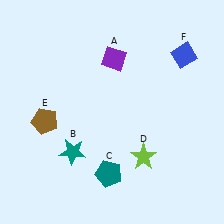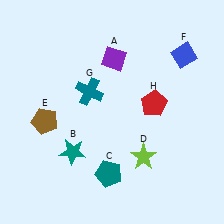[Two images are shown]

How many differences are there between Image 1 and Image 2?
There are 2 differences between the two images.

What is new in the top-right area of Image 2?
A red pentagon (H) was added in the top-right area of Image 2.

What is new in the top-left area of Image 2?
A teal cross (G) was added in the top-left area of Image 2.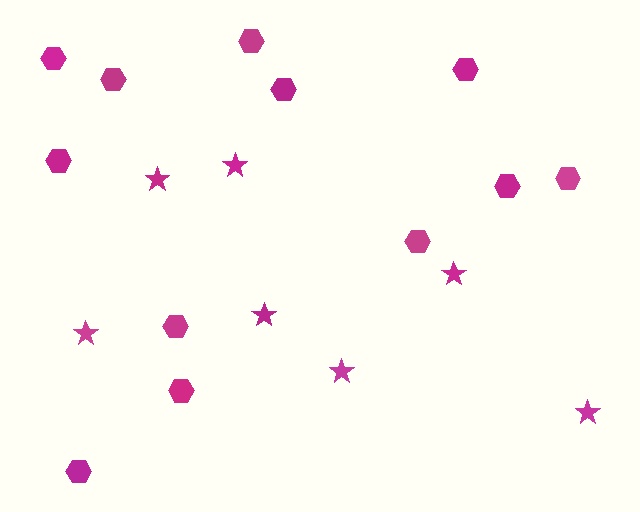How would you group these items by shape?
There are 2 groups: one group of hexagons (12) and one group of stars (7).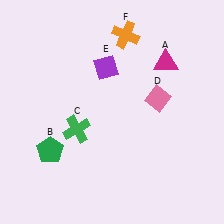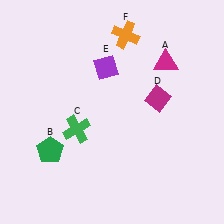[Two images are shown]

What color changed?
The diamond (D) changed from pink in Image 1 to magenta in Image 2.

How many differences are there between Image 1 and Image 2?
There is 1 difference between the two images.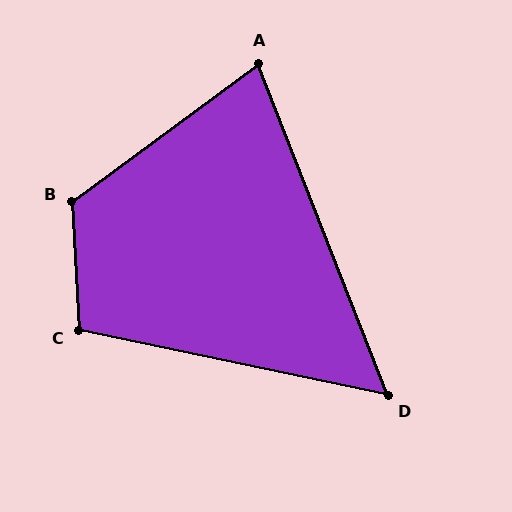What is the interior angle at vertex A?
Approximately 75 degrees (acute).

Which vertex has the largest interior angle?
B, at approximately 123 degrees.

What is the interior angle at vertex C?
Approximately 105 degrees (obtuse).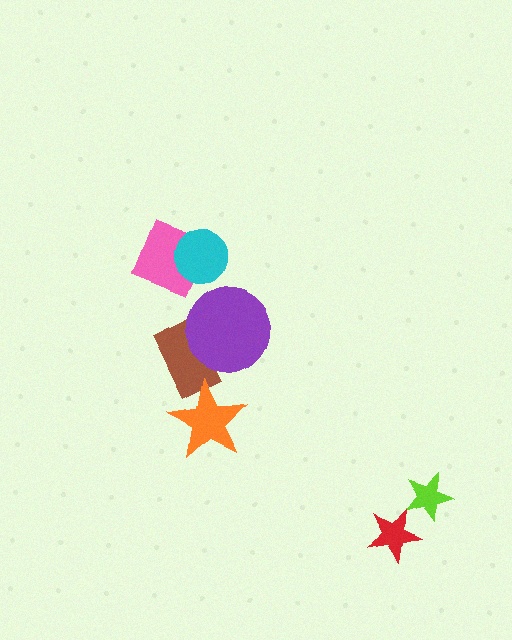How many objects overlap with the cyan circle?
1 object overlaps with the cyan circle.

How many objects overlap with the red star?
0 objects overlap with the red star.